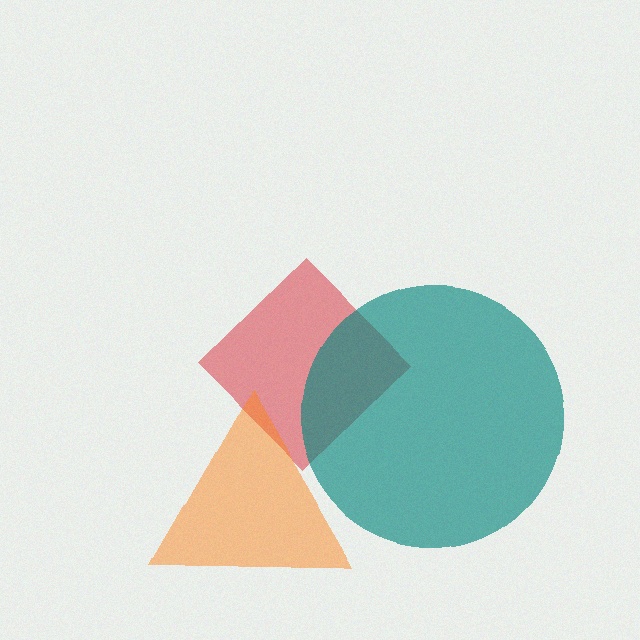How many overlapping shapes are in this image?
There are 3 overlapping shapes in the image.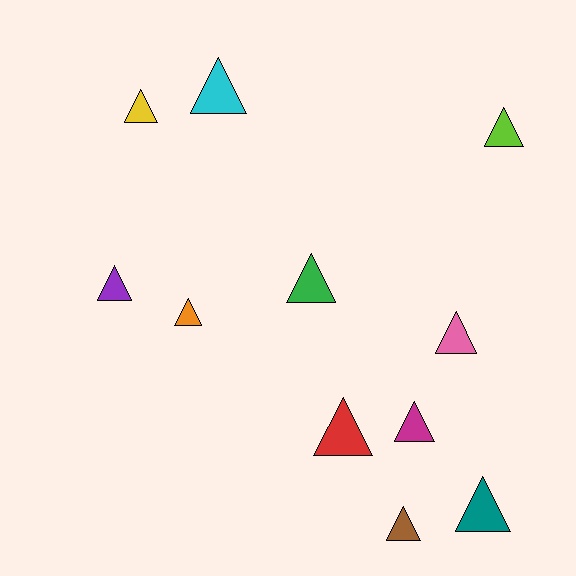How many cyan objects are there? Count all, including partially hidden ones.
There is 1 cyan object.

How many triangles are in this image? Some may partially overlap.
There are 11 triangles.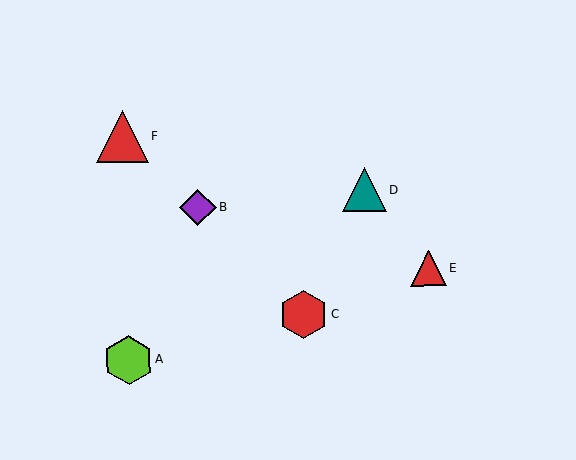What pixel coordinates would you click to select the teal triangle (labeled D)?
Click at (364, 189) to select the teal triangle D.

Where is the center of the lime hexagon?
The center of the lime hexagon is at (129, 360).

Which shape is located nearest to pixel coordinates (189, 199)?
The purple diamond (labeled B) at (198, 208) is nearest to that location.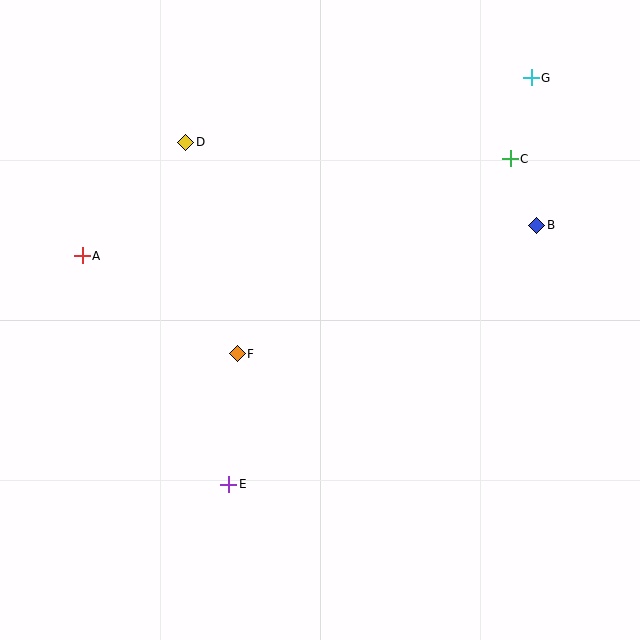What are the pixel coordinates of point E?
Point E is at (229, 484).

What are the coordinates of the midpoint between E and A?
The midpoint between E and A is at (155, 370).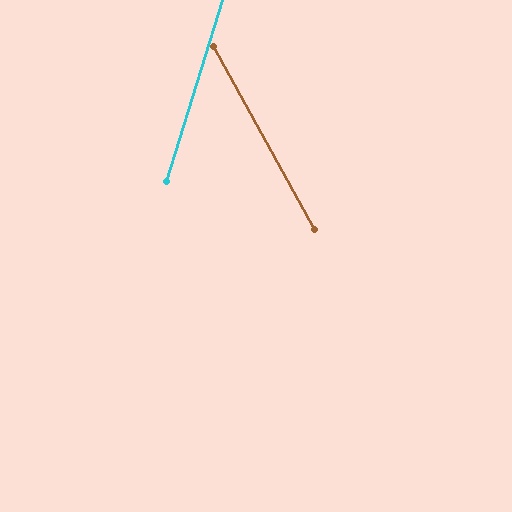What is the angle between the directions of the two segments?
Approximately 46 degrees.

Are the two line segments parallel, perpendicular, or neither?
Neither parallel nor perpendicular — they differ by about 46°.